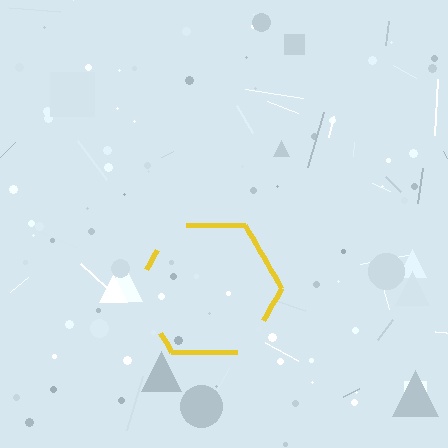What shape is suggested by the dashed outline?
The dashed outline suggests a hexagon.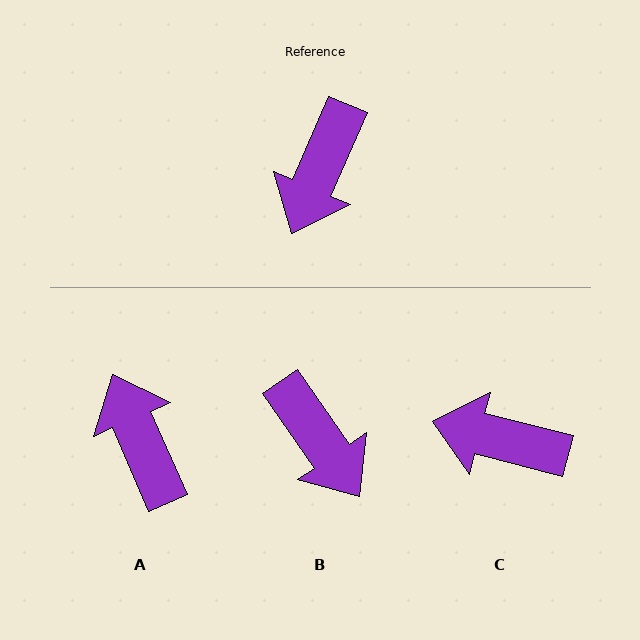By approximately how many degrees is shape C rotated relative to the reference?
Approximately 81 degrees clockwise.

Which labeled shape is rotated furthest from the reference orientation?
A, about 133 degrees away.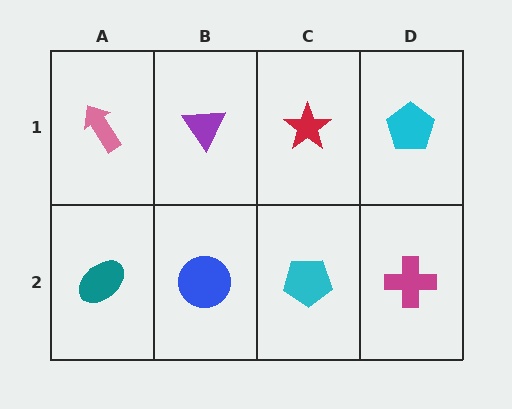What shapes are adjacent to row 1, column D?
A magenta cross (row 2, column D), a red star (row 1, column C).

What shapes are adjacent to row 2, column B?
A purple triangle (row 1, column B), a teal ellipse (row 2, column A), a cyan pentagon (row 2, column C).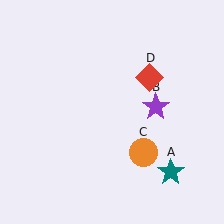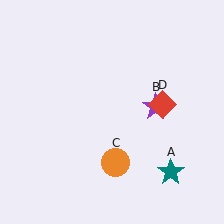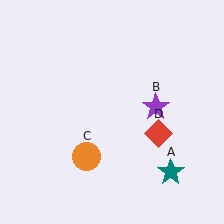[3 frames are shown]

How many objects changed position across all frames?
2 objects changed position: orange circle (object C), red diamond (object D).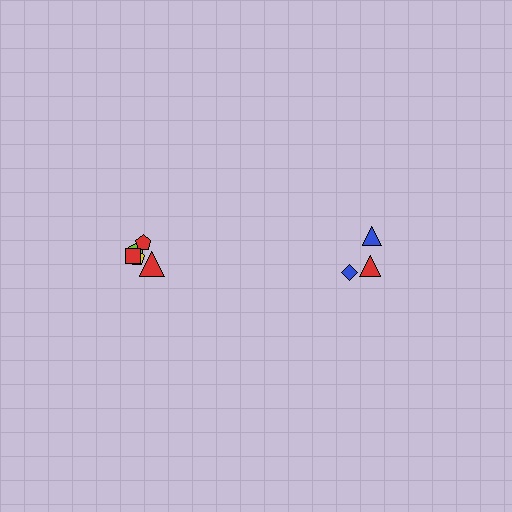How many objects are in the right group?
There are 3 objects.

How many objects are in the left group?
There are 5 objects.